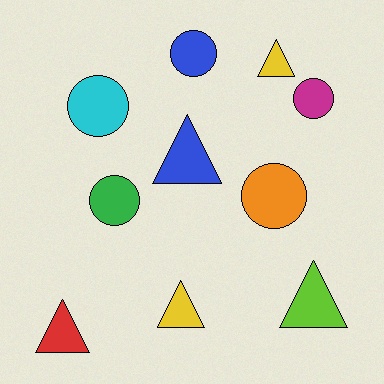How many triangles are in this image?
There are 5 triangles.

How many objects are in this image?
There are 10 objects.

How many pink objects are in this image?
There are no pink objects.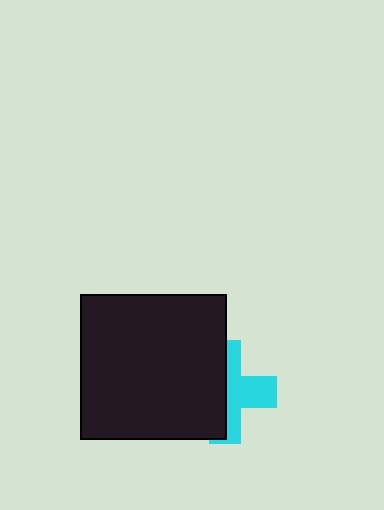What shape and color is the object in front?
The object in front is a black square.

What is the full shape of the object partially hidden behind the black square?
The partially hidden object is a cyan cross.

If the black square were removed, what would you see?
You would see the complete cyan cross.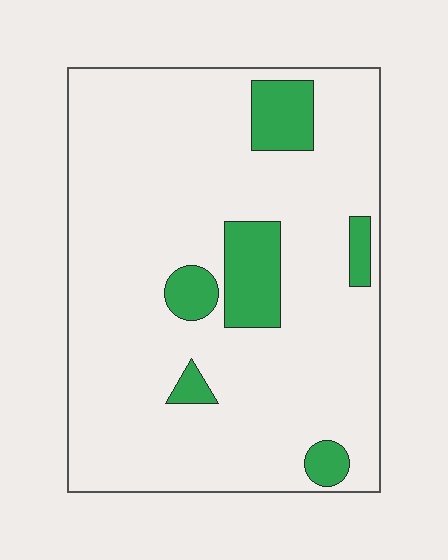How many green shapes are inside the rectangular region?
6.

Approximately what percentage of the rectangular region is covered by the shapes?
Approximately 15%.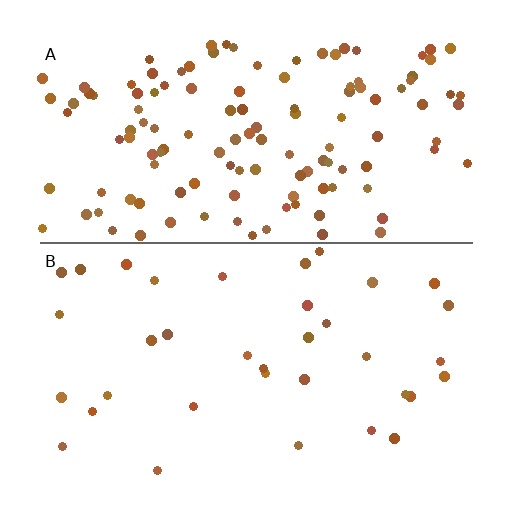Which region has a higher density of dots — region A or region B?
A (the top).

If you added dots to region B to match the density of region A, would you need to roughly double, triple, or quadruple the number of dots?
Approximately quadruple.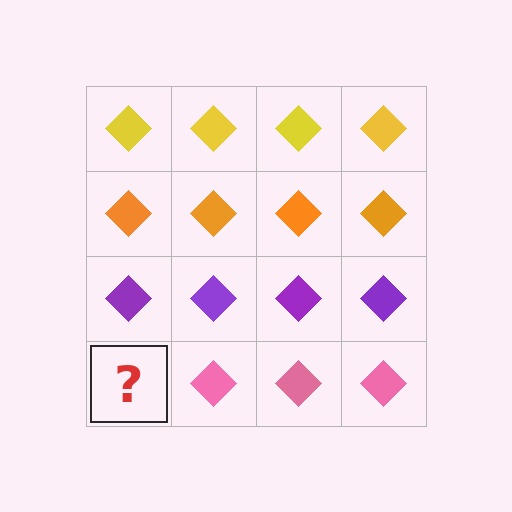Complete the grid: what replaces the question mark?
The question mark should be replaced with a pink diamond.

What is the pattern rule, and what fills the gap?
The rule is that each row has a consistent color. The gap should be filled with a pink diamond.